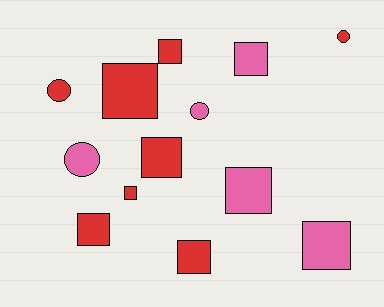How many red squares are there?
There are 6 red squares.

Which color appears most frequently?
Red, with 8 objects.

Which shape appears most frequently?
Square, with 9 objects.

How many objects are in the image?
There are 13 objects.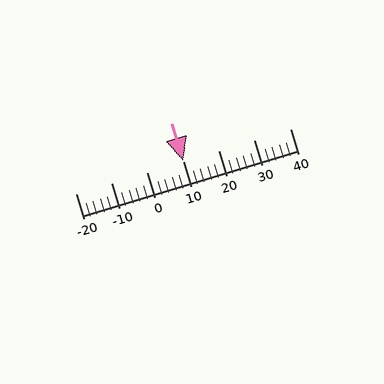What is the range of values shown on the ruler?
The ruler shows values from -20 to 40.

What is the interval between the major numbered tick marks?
The major tick marks are spaced 10 units apart.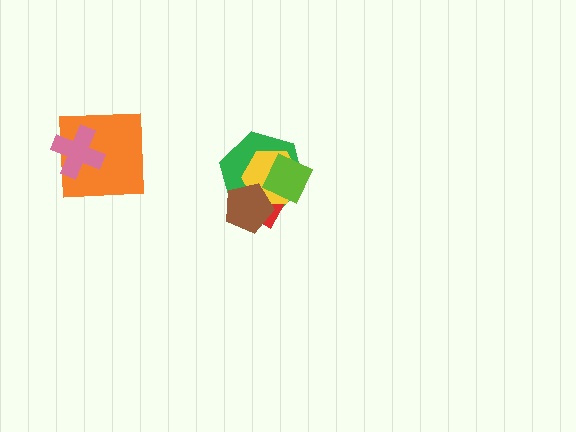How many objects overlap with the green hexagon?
4 objects overlap with the green hexagon.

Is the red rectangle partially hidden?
Yes, it is partially covered by another shape.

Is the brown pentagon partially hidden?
No, no other shape covers it.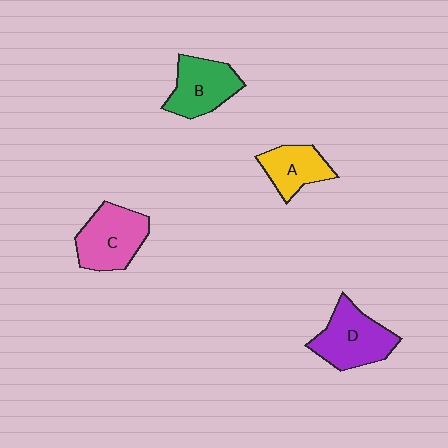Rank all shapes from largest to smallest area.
From largest to smallest: D (purple), C (pink), B (green), A (yellow).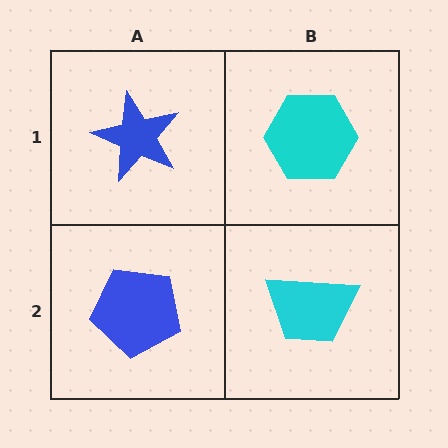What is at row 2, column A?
A blue pentagon.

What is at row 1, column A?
A blue star.